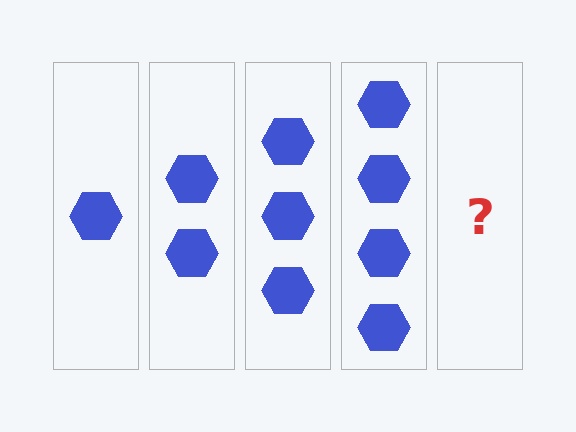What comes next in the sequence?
The next element should be 5 hexagons.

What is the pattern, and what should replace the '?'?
The pattern is that each step adds one more hexagon. The '?' should be 5 hexagons.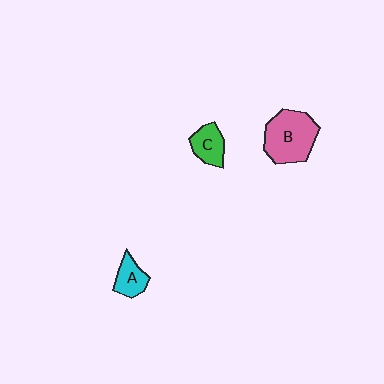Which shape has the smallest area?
Shape A (cyan).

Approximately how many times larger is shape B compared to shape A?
Approximately 2.3 times.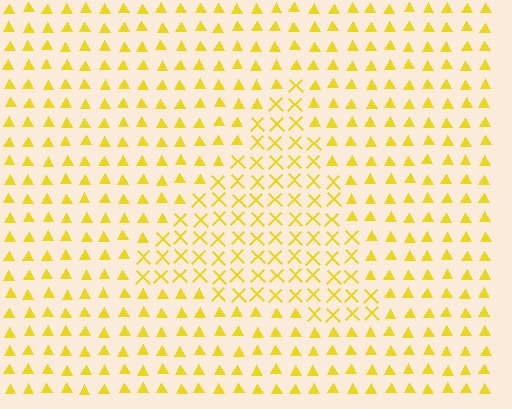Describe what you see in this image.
The image is filled with small yellow elements arranged in a uniform grid. A triangle-shaped region contains X marks, while the surrounding area contains triangles. The boundary is defined purely by the change in element shape.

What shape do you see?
I see a triangle.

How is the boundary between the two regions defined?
The boundary is defined by a change in element shape: X marks inside vs. triangles outside. All elements share the same color and spacing.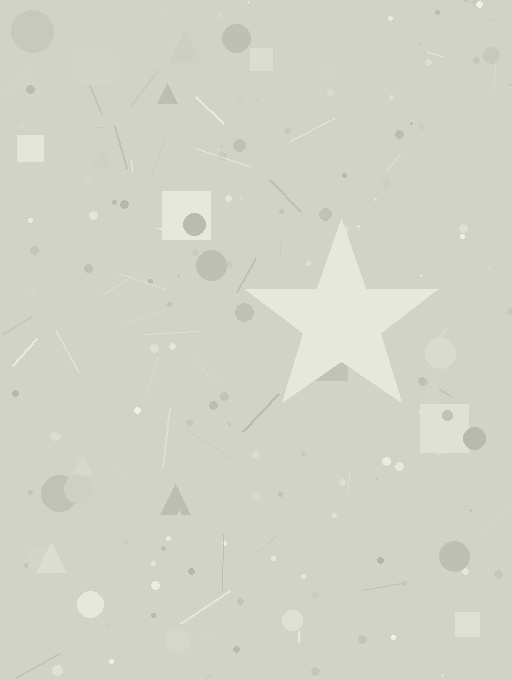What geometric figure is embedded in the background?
A star is embedded in the background.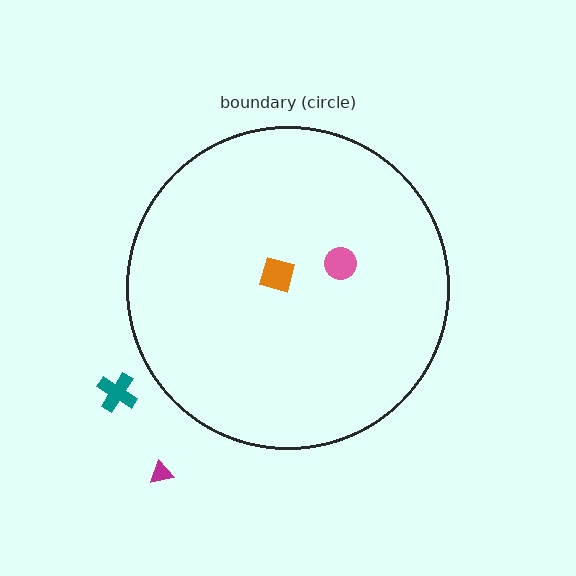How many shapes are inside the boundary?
2 inside, 2 outside.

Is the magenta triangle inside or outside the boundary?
Outside.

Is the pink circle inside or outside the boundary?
Inside.